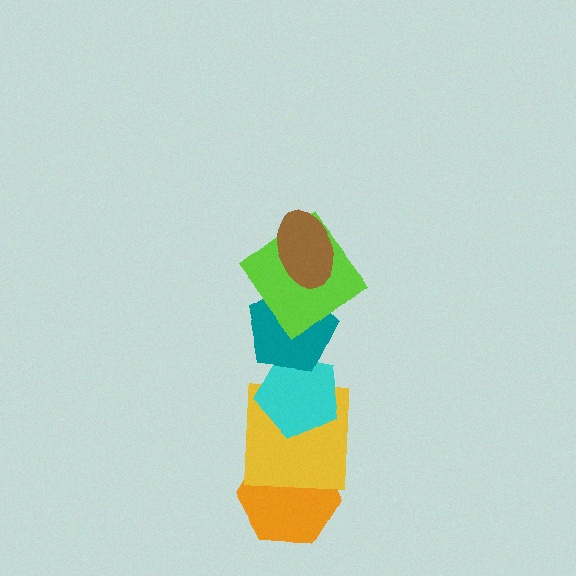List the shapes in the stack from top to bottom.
From top to bottom: the brown ellipse, the lime diamond, the teal pentagon, the cyan pentagon, the yellow square, the orange hexagon.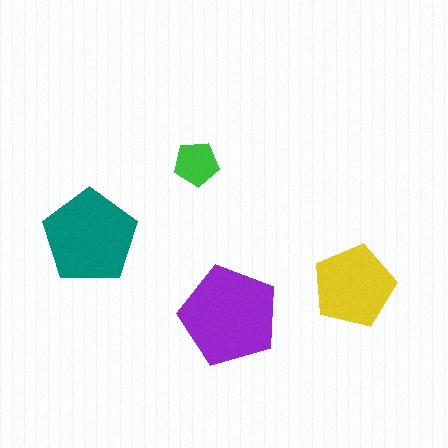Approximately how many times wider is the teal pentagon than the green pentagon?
About 2 times wider.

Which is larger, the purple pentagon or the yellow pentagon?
The purple one.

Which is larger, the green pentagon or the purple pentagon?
The purple one.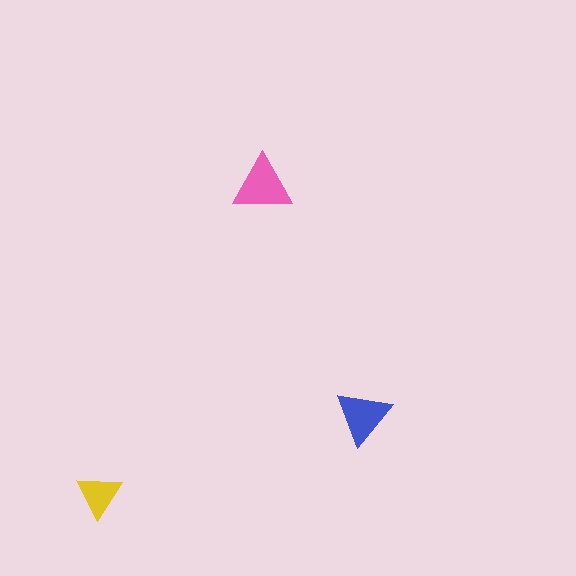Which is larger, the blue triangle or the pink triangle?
The pink one.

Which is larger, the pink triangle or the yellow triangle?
The pink one.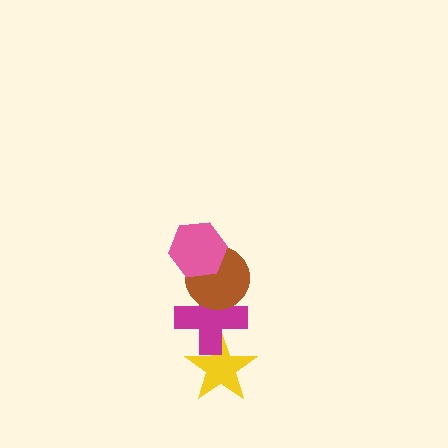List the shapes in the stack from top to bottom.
From top to bottom: the pink hexagon, the brown circle, the magenta cross, the yellow star.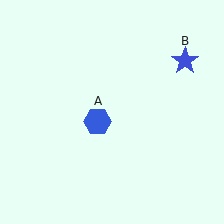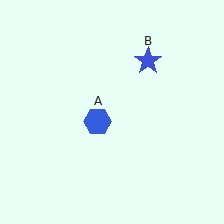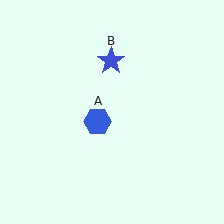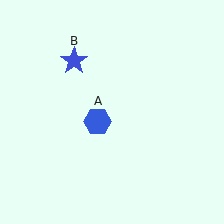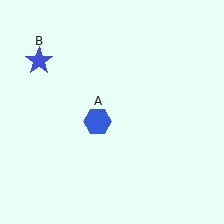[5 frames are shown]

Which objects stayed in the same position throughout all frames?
Blue hexagon (object A) remained stationary.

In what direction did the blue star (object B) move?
The blue star (object B) moved left.